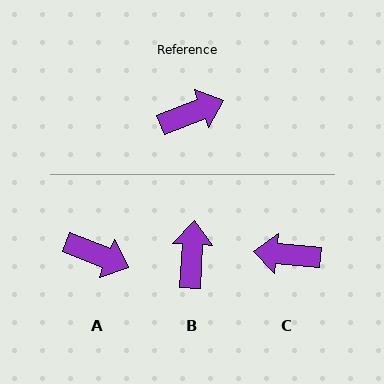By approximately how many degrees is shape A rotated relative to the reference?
Approximately 43 degrees clockwise.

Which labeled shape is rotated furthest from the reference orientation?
C, about 154 degrees away.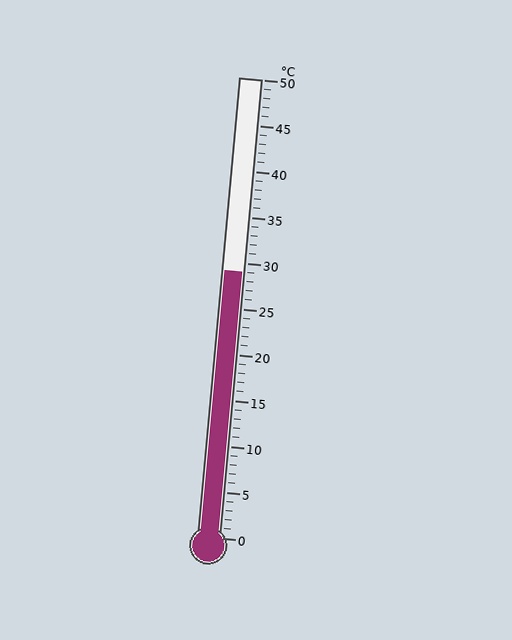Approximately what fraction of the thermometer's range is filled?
The thermometer is filled to approximately 60% of its range.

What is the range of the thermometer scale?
The thermometer scale ranges from 0°C to 50°C.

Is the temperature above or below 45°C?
The temperature is below 45°C.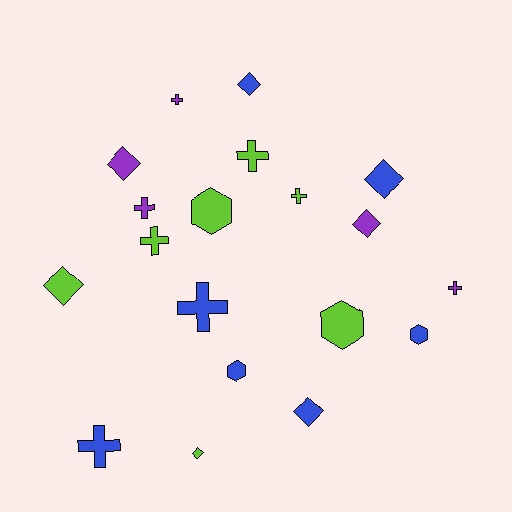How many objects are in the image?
There are 19 objects.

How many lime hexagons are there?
There are 2 lime hexagons.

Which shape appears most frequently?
Cross, with 8 objects.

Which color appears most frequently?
Lime, with 7 objects.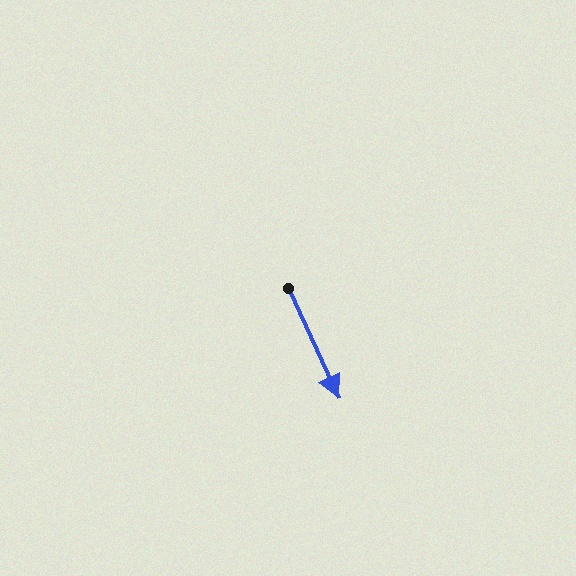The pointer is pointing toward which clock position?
Roughly 5 o'clock.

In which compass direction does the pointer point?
Southeast.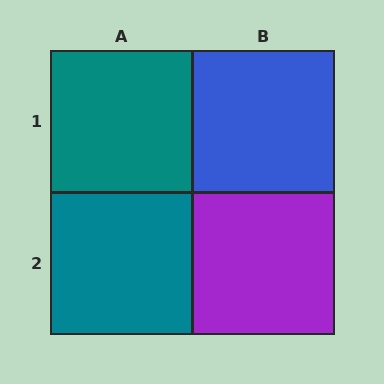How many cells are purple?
1 cell is purple.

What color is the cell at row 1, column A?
Teal.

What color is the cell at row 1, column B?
Blue.